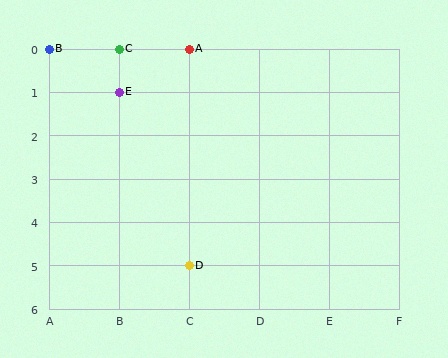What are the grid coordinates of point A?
Point A is at grid coordinates (C, 0).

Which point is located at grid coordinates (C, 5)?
Point D is at (C, 5).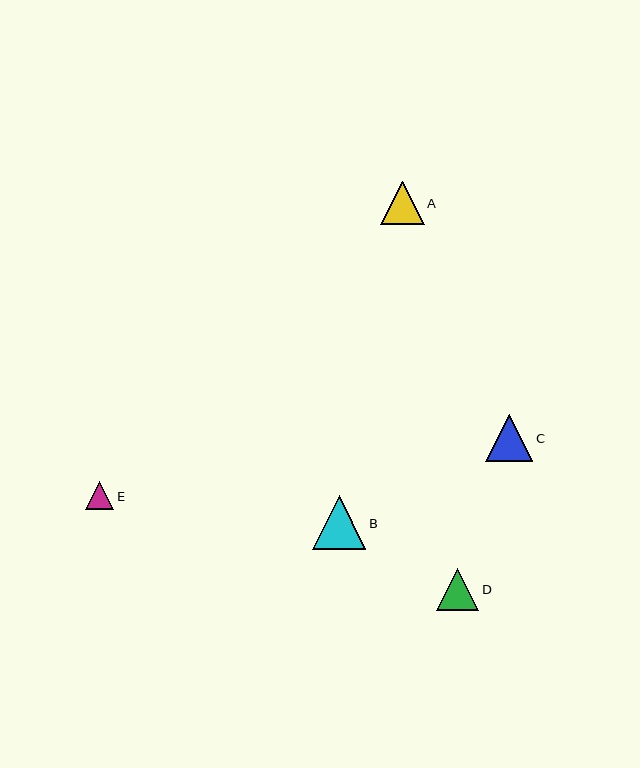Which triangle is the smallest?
Triangle E is the smallest with a size of approximately 29 pixels.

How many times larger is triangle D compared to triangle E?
Triangle D is approximately 1.5 times the size of triangle E.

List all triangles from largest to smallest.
From largest to smallest: B, C, A, D, E.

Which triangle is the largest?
Triangle B is the largest with a size of approximately 54 pixels.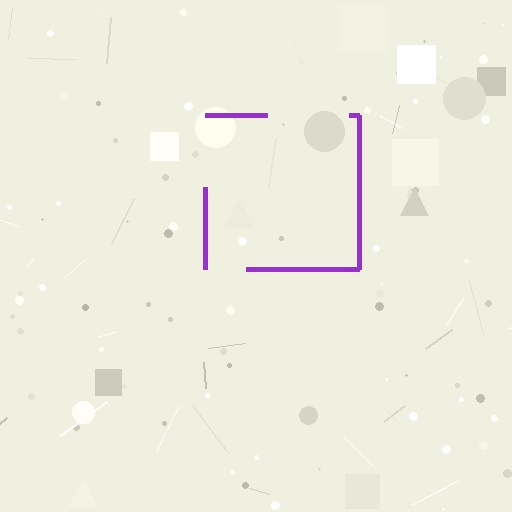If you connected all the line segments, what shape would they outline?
They would outline a square.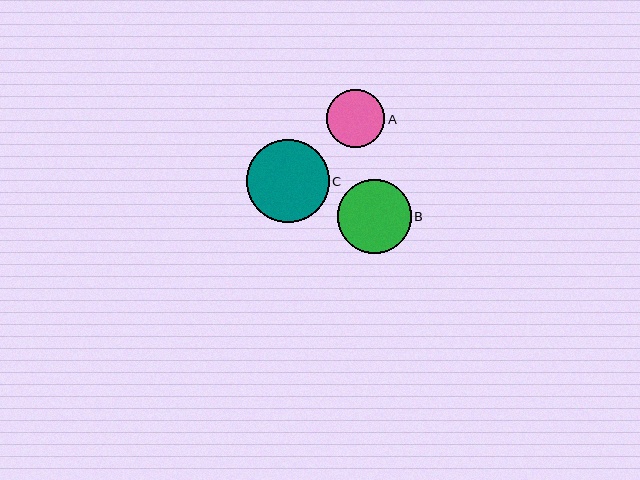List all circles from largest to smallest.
From largest to smallest: C, B, A.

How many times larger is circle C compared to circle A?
Circle C is approximately 1.4 times the size of circle A.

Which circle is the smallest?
Circle A is the smallest with a size of approximately 58 pixels.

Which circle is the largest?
Circle C is the largest with a size of approximately 83 pixels.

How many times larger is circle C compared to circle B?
Circle C is approximately 1.1 times the size of circle B.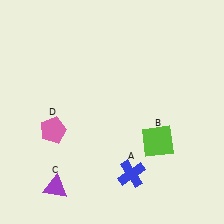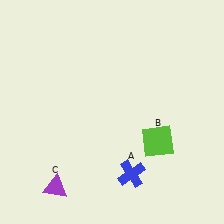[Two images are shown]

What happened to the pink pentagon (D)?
The pink pentagon (D) was removed in Image 2. It was in the bottom-left area of Image 1.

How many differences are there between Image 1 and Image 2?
There is 1 difference between the two images.